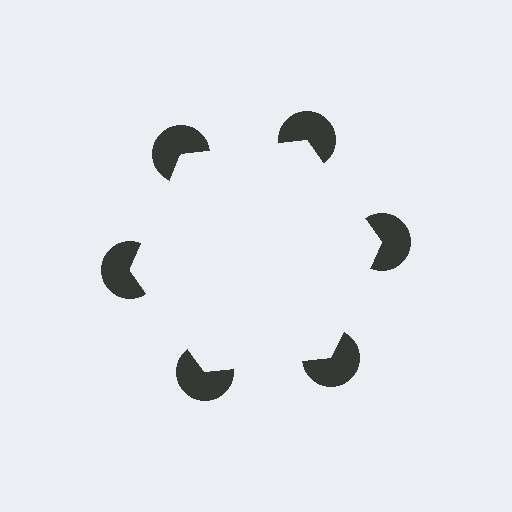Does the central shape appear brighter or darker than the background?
It typically appears slightly brighter than the background, even though no actual brightness change is drawn.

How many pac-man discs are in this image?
There are 6 — one at each vertex of the illusory hexagon.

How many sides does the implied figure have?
6 sides.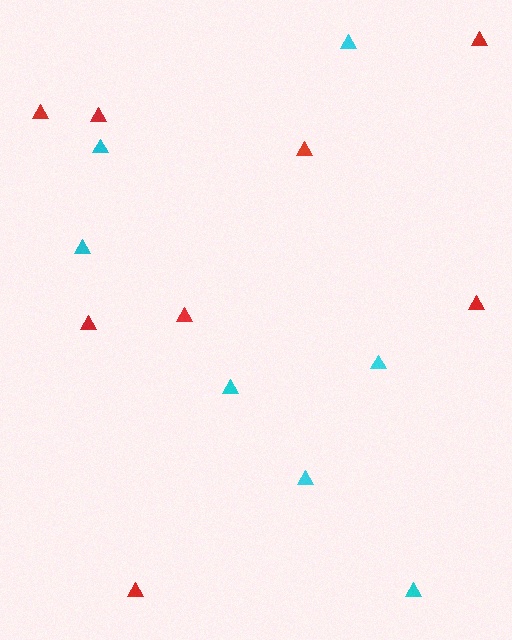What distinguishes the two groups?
There are 2 groups: one group of red triangles (8) and one group of cyan triangles (7).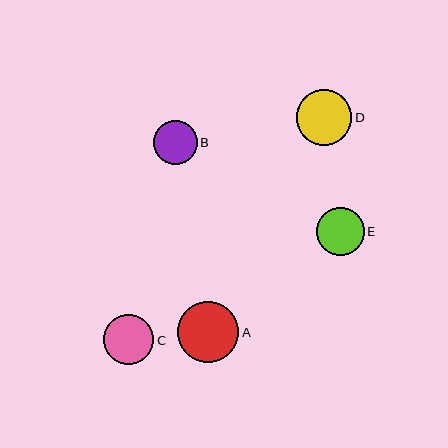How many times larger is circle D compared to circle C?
Circle D is approximately 1.1 times the size of circle C.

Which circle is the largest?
Circle A is the largest with a size of approximately 62 pixels.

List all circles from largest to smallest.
From largest to smallest: A, D, C, E, B.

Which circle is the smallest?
Circle B is the smallest with a size of approximately 43 pixels.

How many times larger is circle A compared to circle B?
Circle A is approximately 1.4 times the size of circle B.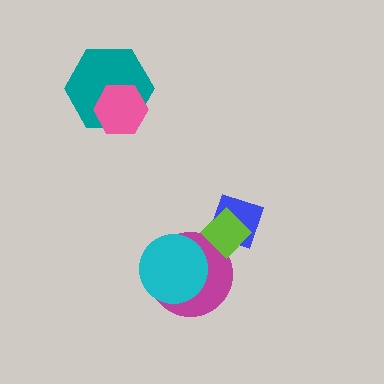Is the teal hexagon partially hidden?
Yes, it is partially covered by another shape.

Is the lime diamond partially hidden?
No, no other shape covers it.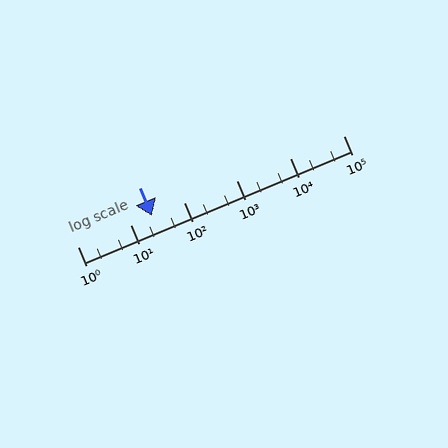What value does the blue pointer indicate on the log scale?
The pointer indicates approximately 25.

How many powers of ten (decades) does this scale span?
The scale spans 5 decades, from 1 to 100000.